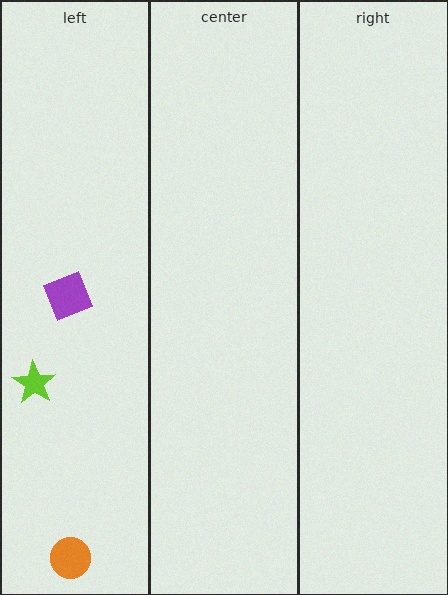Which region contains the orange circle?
The left region.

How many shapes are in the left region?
3.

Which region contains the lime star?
The left region.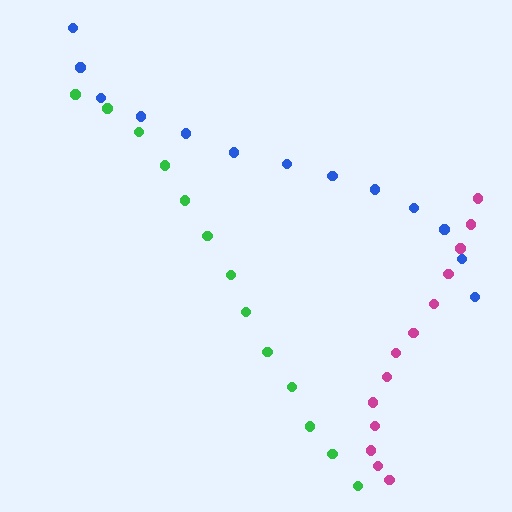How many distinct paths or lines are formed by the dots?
There are 3 distinct paths.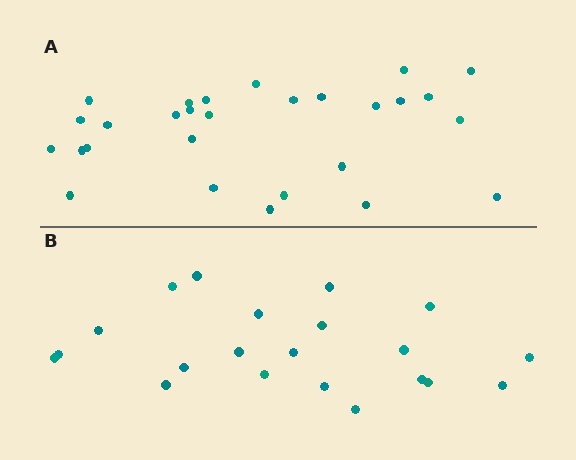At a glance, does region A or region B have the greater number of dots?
Region A (the top region) has more dots.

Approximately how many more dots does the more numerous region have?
Region A has roughly 8 or so more dots than region B.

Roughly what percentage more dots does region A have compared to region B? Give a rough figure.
About 35% more.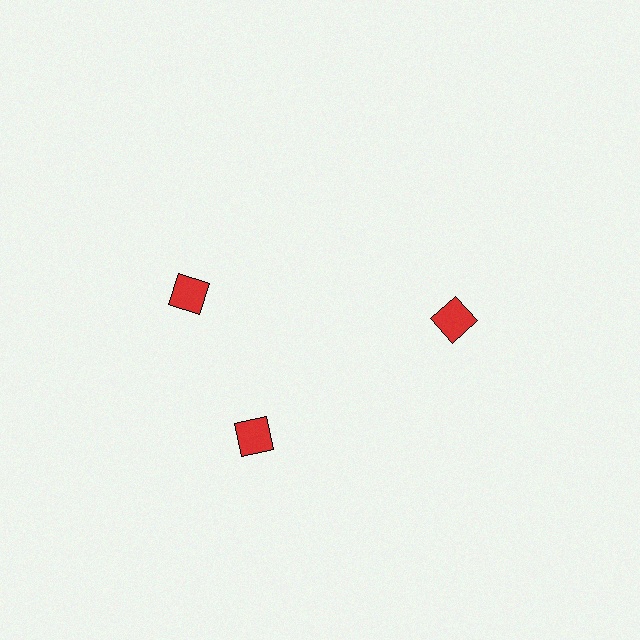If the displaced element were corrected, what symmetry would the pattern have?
It would have 3-fold rotational symmetry — the pattern would map onto itself every 120 degrees.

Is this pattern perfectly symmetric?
No. The 3 red diamonds are arranged in a ring, but one element near the 11 o'clock position is rotated out of alignment along the ring, breaking the 3-fold rotational symmetry.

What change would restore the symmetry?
The symmetry would be restored by rotating it back into even spacing with its neighbors so that all 3 diamonds sit at equal angles and equal distance from the center.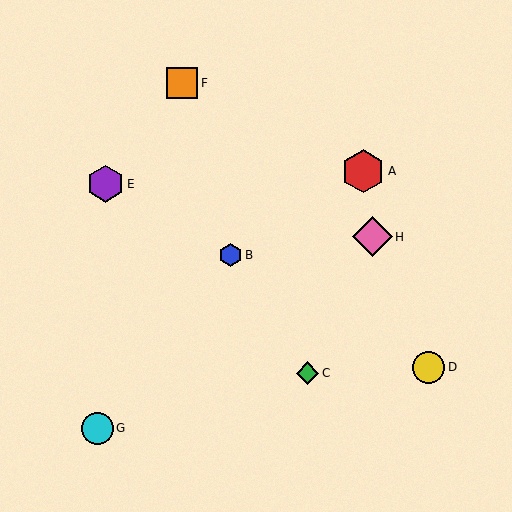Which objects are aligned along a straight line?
Objects B, D, E are aligned along a straight line.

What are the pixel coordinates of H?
Object H is at (372, 237).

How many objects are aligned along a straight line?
3 objects (B, D, E) are aligned along a straight line.